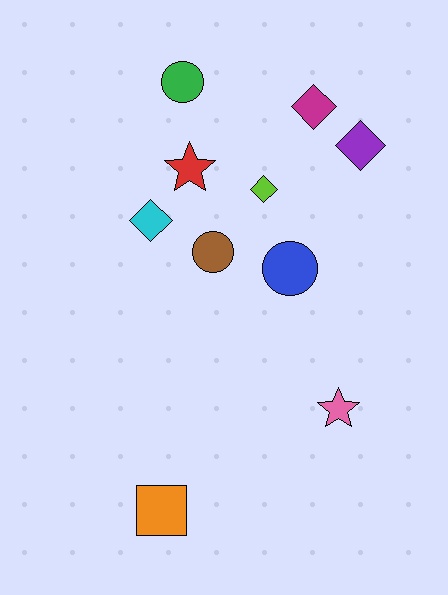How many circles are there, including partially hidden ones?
There are 3 circles.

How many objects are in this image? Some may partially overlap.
There are 10 objects.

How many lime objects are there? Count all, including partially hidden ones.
There is 1 lime object.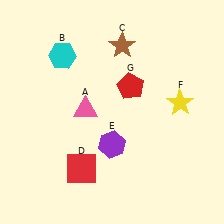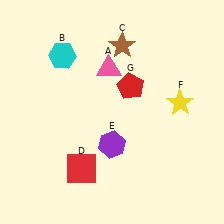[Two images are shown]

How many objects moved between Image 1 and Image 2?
1 object moved between the two images.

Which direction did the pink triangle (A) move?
The pink triangle (A) moved up.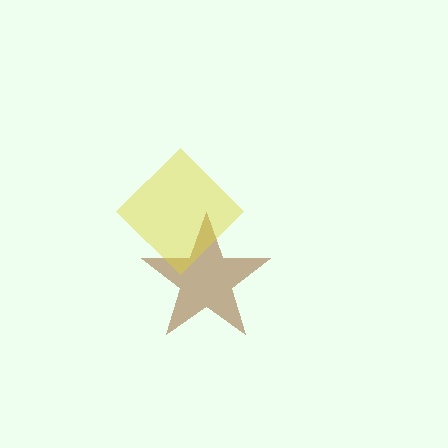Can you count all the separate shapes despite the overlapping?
Yes, there are 2 separate shapes.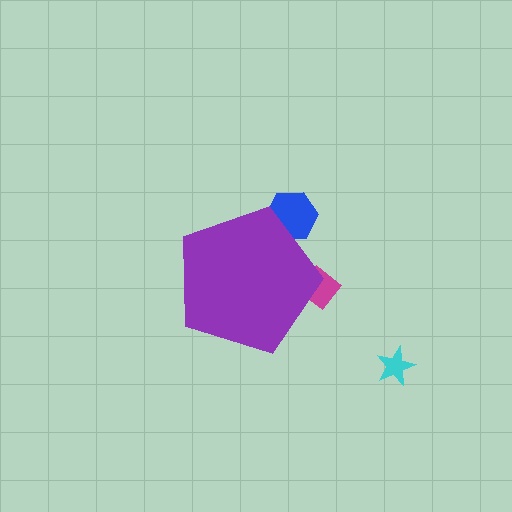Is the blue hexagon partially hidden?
Yes, the blue hexagon is partially hidden behind the purple pentagon.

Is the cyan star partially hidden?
No, the cyan star is fully visible.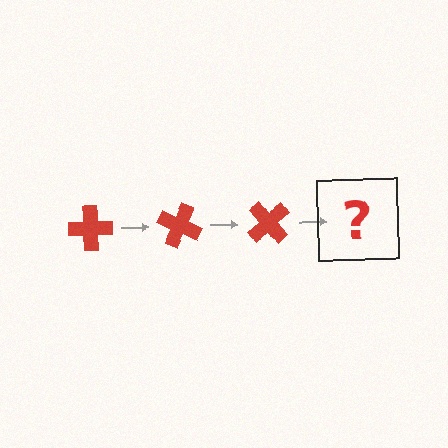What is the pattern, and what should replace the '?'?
The pattern is that the cross rotates 25 degrees each step. The '?' should be a red cross rotated 75 degrees.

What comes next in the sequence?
The next element should be a red cross rotated 75 degrees.